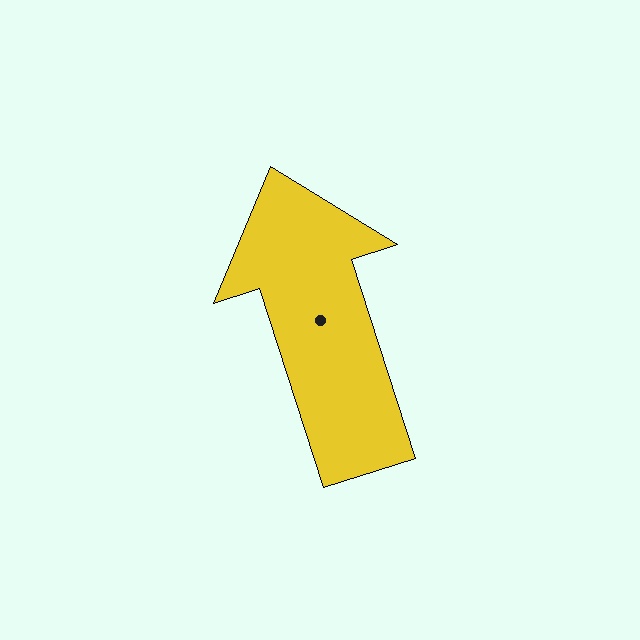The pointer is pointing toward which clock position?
Roughly 11 o'clock.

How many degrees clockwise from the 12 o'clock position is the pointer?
Approximately 342 degrees.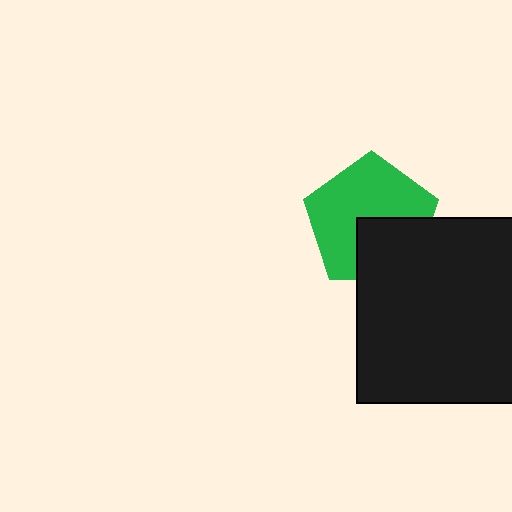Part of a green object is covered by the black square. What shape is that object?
It is a pentagon.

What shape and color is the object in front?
The object in front is a black square.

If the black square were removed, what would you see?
You would see the complete green pentagon.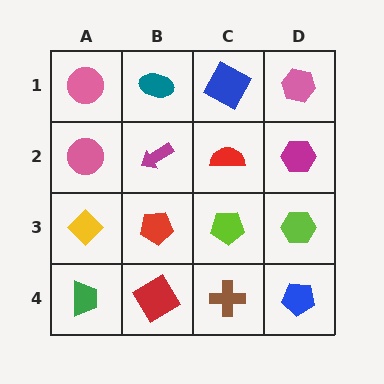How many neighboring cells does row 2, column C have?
4.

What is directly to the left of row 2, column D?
A red semicircle.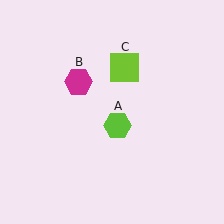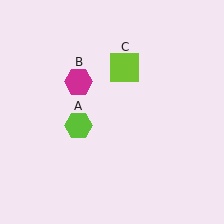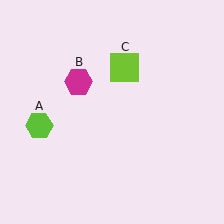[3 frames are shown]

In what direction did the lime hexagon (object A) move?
The lime hexagon (object A) moved left.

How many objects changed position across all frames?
1 object changed position: lime hexagon (object A).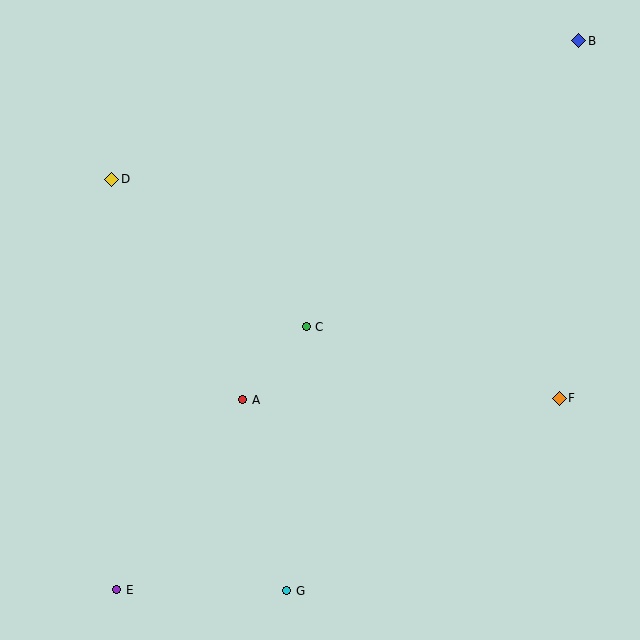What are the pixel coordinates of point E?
Point E is at (117, 590).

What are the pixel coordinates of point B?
Point B is at (579, 41).